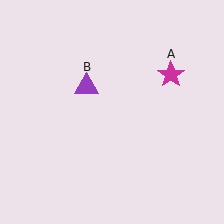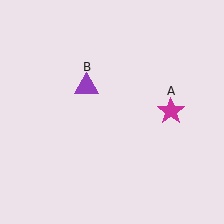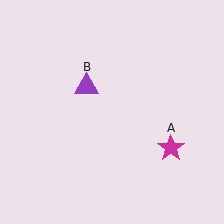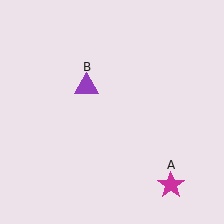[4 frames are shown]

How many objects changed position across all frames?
1 object changed position: magenta star (object A).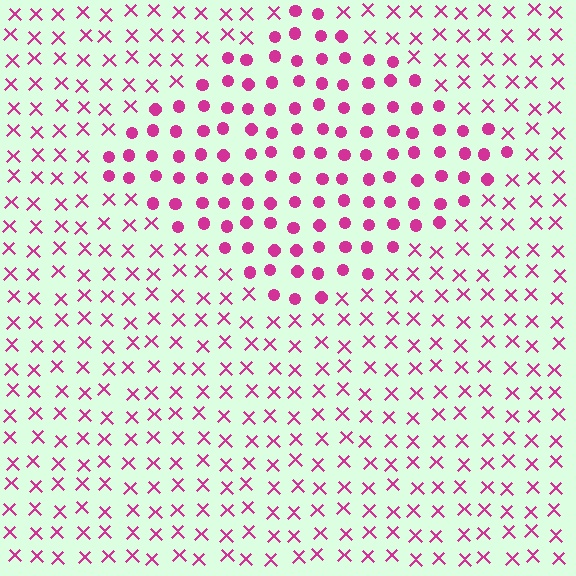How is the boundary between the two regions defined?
The boundary is defined by a change in element shape: circles inside vs. X marks outside. All elements share the same color and spacing.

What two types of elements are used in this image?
The image uses circles inside the diamond region and X marks outside it.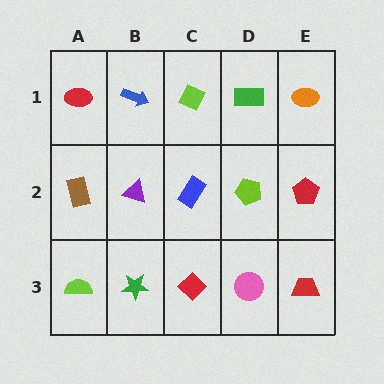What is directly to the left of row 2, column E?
A lime pentagon.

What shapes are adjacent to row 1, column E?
A red pentagon (row 2, column E), a green rectangle (row 1, column D).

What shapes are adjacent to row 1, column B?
A purple triangle (row 2, column B), a red ellipse (row 1, column A), a lime diamond (row 1, column C).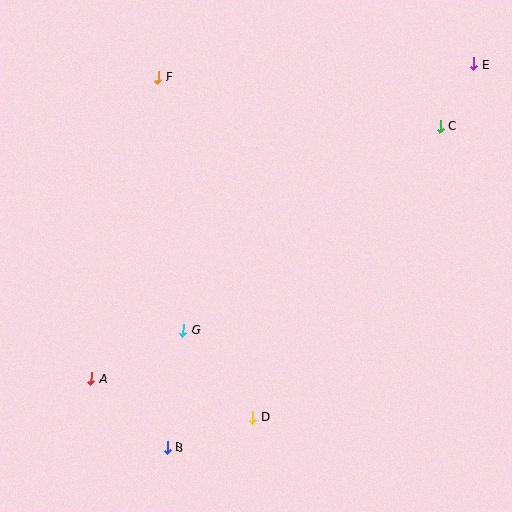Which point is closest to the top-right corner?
Point E is closest to the top-right corner.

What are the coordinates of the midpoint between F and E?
The midpoint between F and E is at (316, 71).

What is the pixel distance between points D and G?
The distance between D and G is 111 pixels.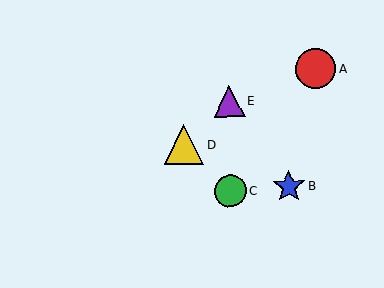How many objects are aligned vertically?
2 objects (C, E) are aligned vertically.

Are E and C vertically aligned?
Yes, both are at x≈229.